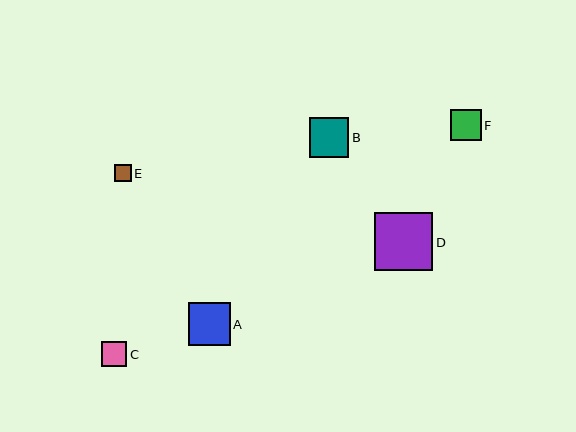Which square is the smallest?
Square E is the smallest with a size of approximately 17 pixels.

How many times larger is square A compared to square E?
Square A is approximately 2.5 times the size of square E.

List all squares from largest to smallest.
From largest to smallest: D, A, B, F, C, E.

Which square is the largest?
Square D is the largest with a size of approximately 58 pixels.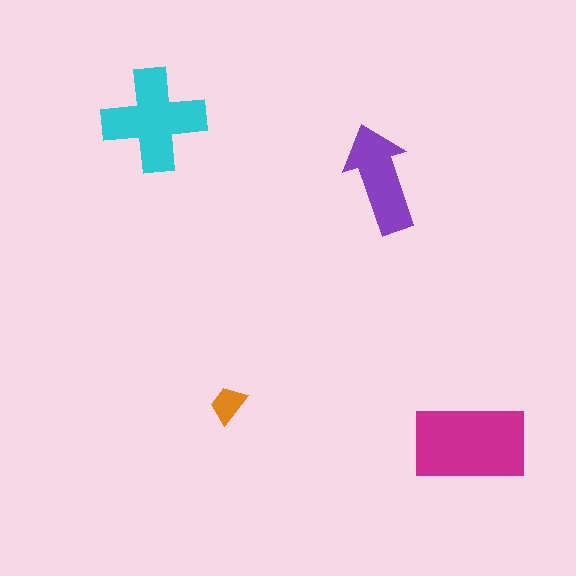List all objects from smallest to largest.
The orange trapezoid, the purple arrow, the cyan cross, the magenta rectangle.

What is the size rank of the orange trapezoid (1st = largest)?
4th.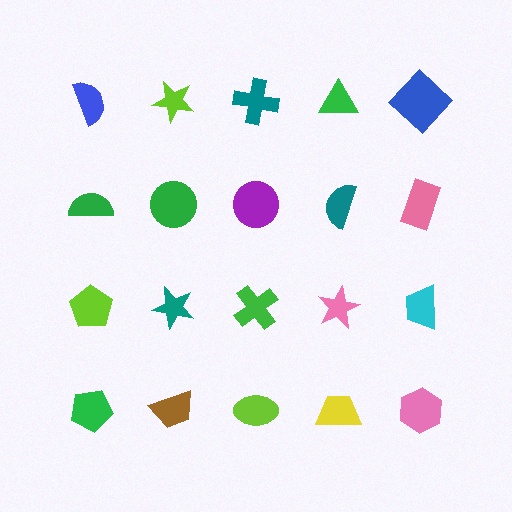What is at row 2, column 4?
A teal semicircle.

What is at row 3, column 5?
A cyan trapezoid.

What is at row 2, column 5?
A pink rectangle.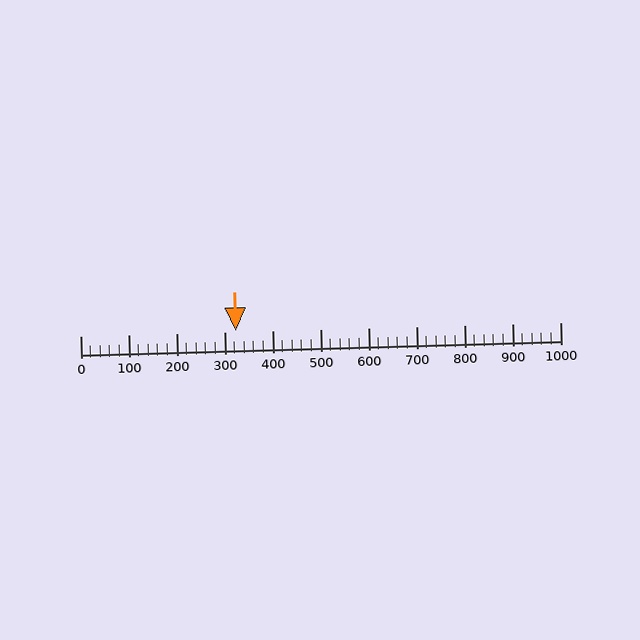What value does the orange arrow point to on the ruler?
The orange arrow points to approximately 324.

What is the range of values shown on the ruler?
The ruler shows values from 0 to 1000.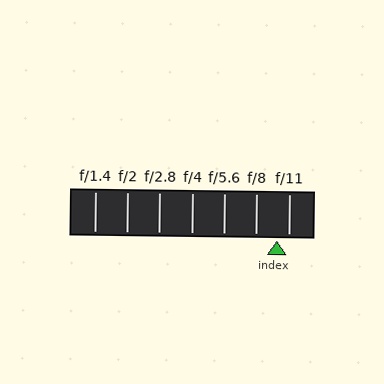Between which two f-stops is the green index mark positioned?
The index mark is between f/8 and f/11.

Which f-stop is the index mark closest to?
The index mark is closest to f/11.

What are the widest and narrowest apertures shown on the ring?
The widest aperture shown is f/1.4 and the narrowest is f/11.